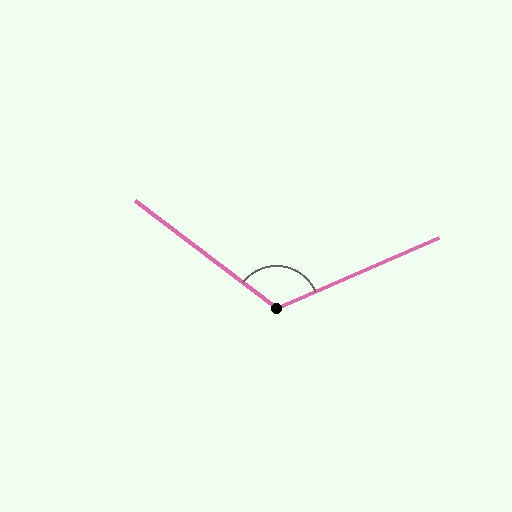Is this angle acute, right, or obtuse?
It is obtuse.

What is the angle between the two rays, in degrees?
Approximately 120 degrees.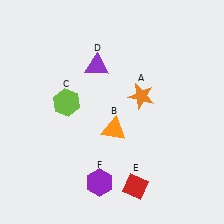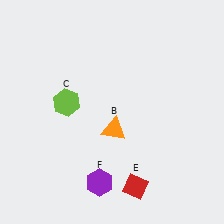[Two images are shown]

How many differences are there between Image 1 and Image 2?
There are 2 differences between the two images.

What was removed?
The purple triangle (D), the orange star (A) were removed in Image 2.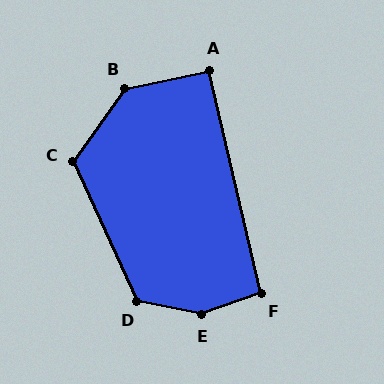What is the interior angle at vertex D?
Approximately 126 degrees (obtuse).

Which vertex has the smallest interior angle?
A, at approximately 91 degrees.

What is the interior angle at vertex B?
Approximately 138 degrees (obtuse).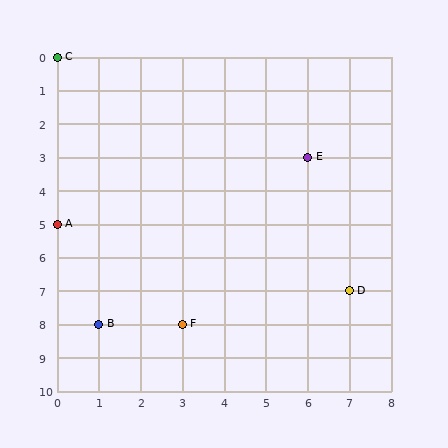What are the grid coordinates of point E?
Point E is at grid coordinates (6, 3).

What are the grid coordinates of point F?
Point F is at grid coordinates (3, 8).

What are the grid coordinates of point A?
Point A is at grid coordinates (0, 5).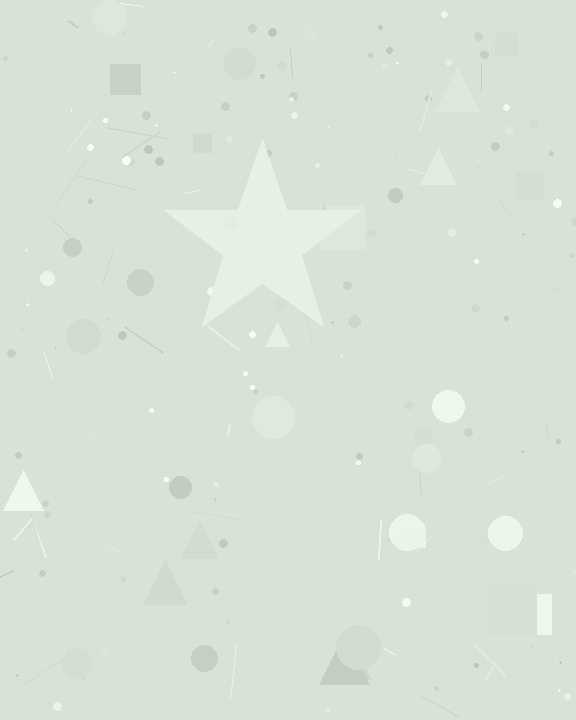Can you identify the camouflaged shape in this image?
The camouflaged shape is a star.